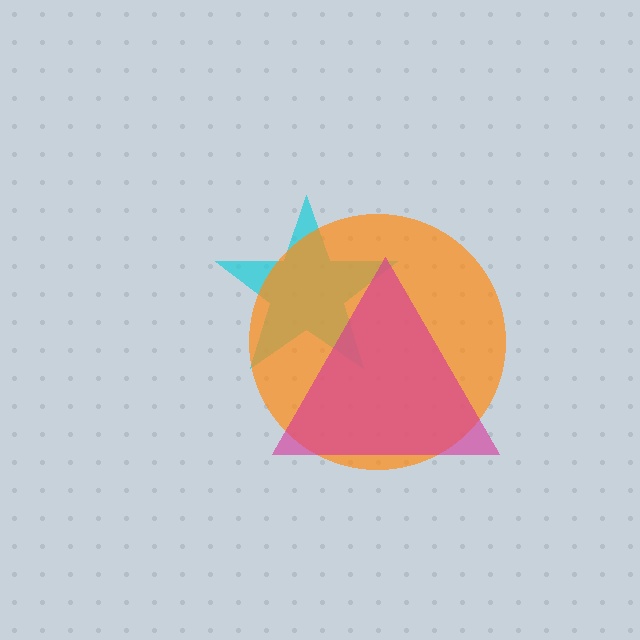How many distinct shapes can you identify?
There are 3 distinct shapes: a cyan star, an orange circle, a magenta triangle.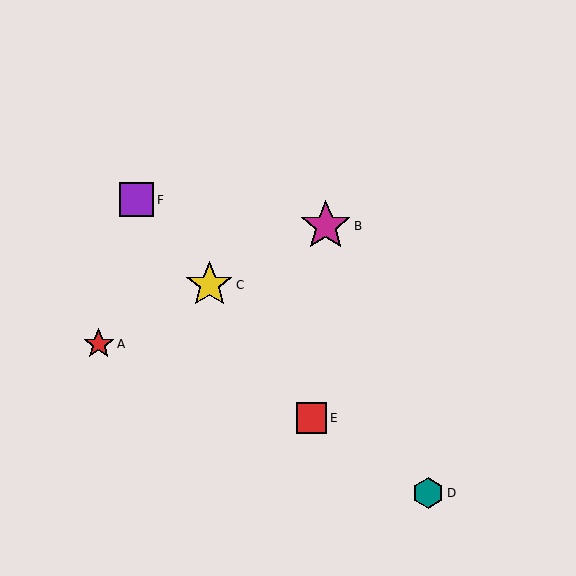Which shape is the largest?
The magenta star (labeled B) is the largest.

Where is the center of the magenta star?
The center of the magenta star is at (326, 226).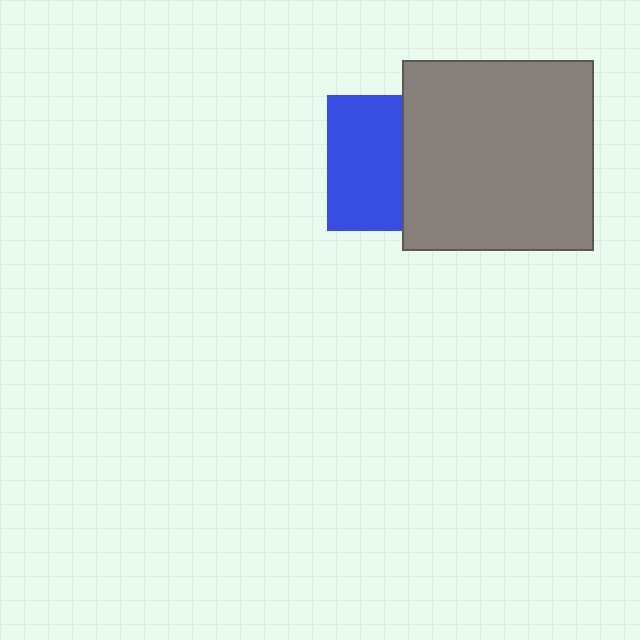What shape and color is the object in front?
The object in front is a gray square.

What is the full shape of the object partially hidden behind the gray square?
The partially hidden object is a blue square.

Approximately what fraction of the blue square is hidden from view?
Roughly 45% of the blue square is hidden behind the gray square.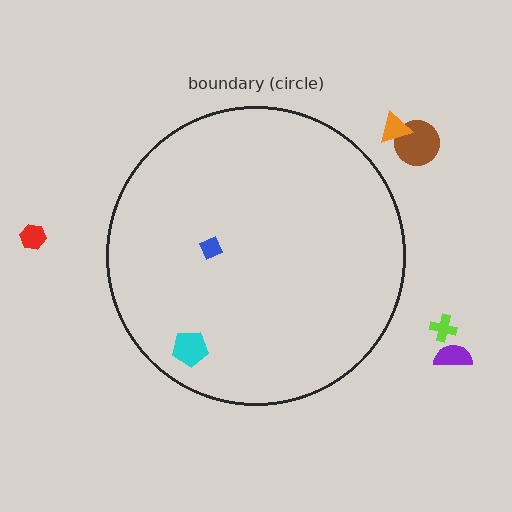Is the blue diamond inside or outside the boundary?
Inside.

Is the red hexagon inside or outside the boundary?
Outside.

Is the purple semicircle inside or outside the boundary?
Outside.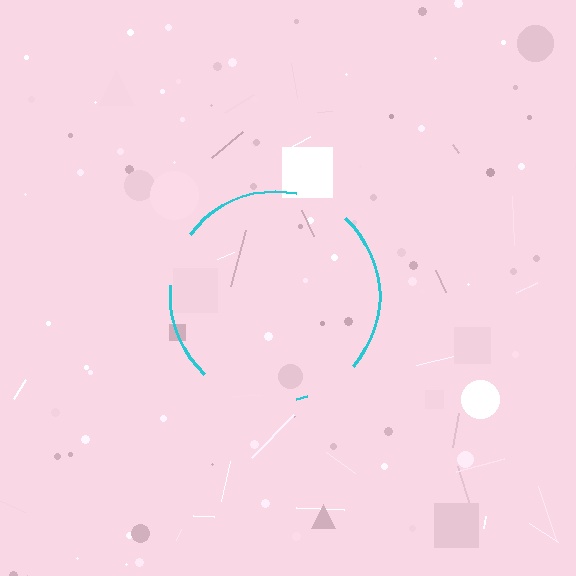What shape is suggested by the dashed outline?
The dashed outline suggests a circle.